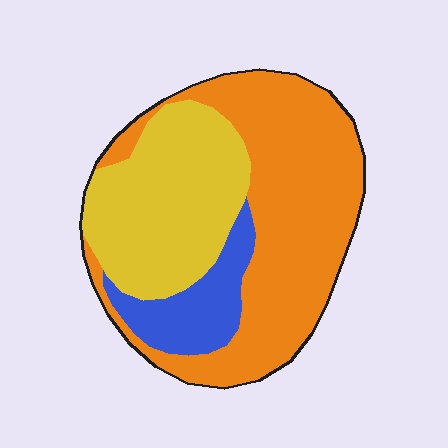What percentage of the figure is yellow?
Yellow takes up about one third (1/3) of the figure.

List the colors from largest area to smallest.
From largest to smallest: orange, yellow, blue.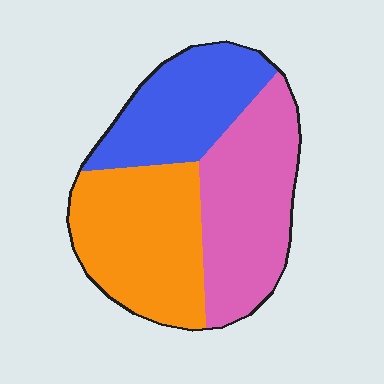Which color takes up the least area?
Blue, at roughly 25%.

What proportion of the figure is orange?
Orange covers around 35% of the figure.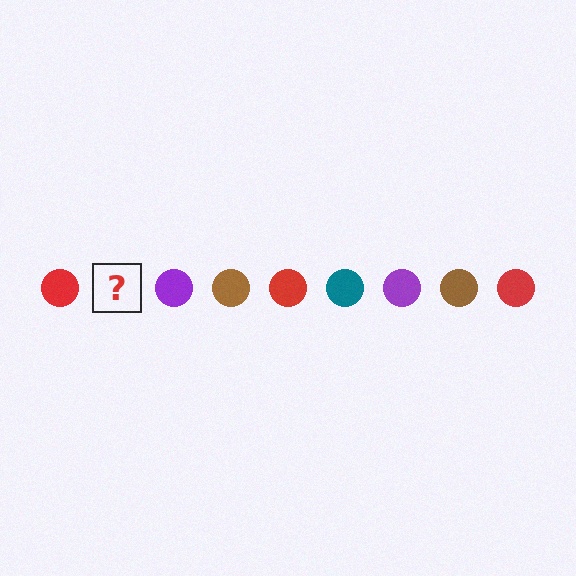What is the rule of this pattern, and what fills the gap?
The rule is that the pattern cycles through red, teal, purple, brown circles. The gap should be filled with a teal circle.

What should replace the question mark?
The question mark should be replaced with a teal circle.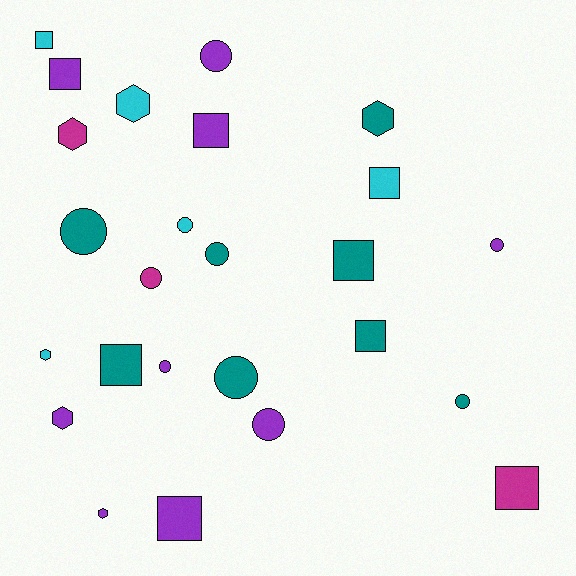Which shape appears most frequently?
Circle, with 10 objects.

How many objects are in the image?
There are 25 objects.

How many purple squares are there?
There are 3 purple squares.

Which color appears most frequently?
Purple, with 9 objects.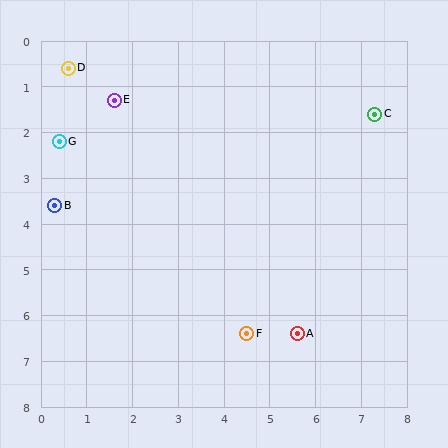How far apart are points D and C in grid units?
Points D and C are about 6.8 grid units apart.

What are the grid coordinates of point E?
Point E is at approximately (1.6, 1.3).